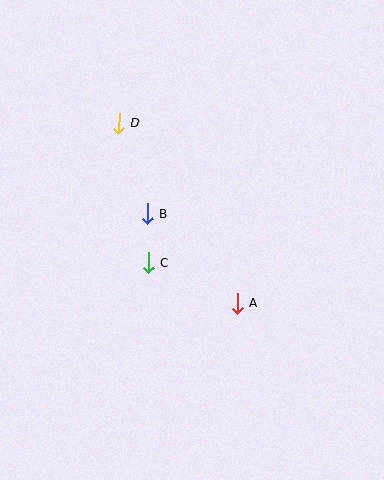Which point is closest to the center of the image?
Point C at (148, 263) is closest to the center.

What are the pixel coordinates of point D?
Point D is at (119, 123).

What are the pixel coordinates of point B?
Point B is at (148, 213).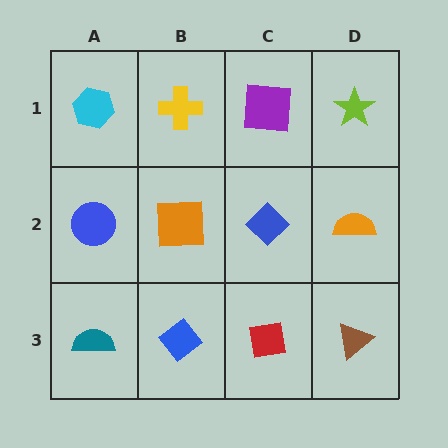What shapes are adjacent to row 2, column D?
A lime star (row 1, column D), a brown triangle (row 3, column D), a blue diamond (row 2, column C).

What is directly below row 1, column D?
An orange semicircle.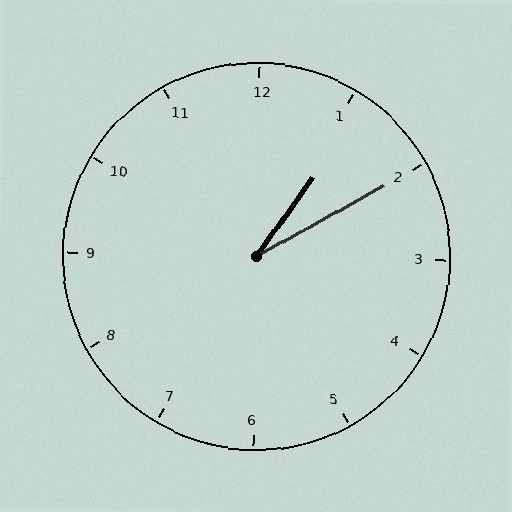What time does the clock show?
1:10.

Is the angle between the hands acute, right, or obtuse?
It is acute.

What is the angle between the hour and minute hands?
Approximately 25 degrees.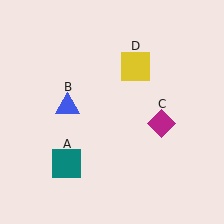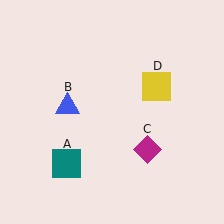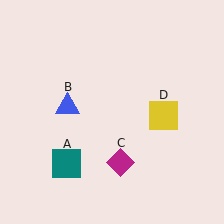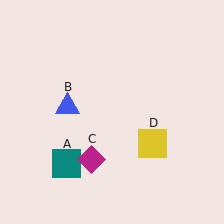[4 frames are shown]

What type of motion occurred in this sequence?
The magenta diamond (object C), yellow square (object D) rotated clockwise around the center of the scene.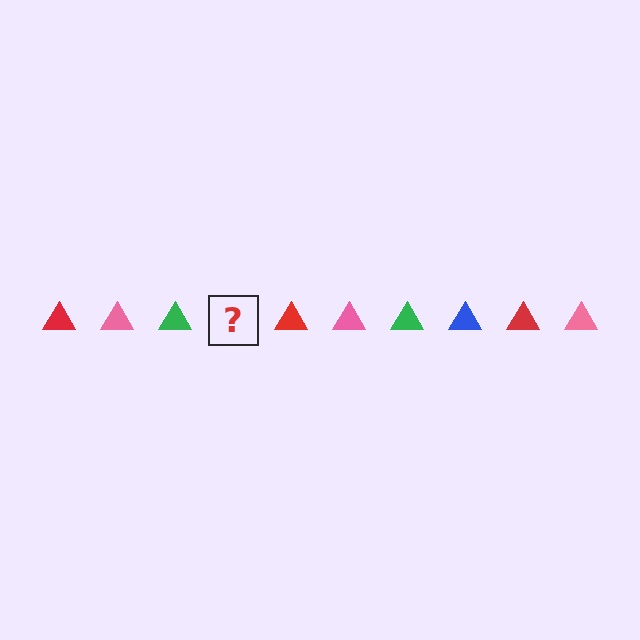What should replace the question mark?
The question mark should be replaced with a blue triangle.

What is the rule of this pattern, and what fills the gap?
The rule is that the pattern cycles through red, pink, green, blue triangles. The gap should be filled with a blue triangle.